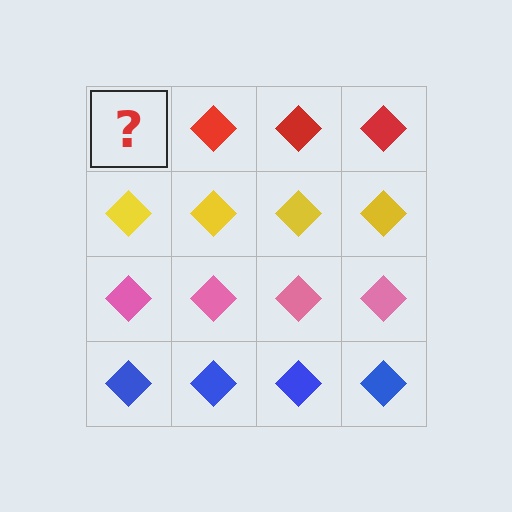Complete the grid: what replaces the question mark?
The question mark should be replaced with a red diamond.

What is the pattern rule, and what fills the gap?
The rule is that each row has a consistent color. The gap should be filled with a red diamond.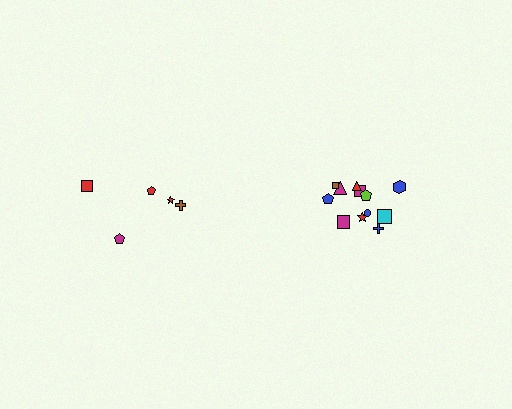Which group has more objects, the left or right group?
The right group.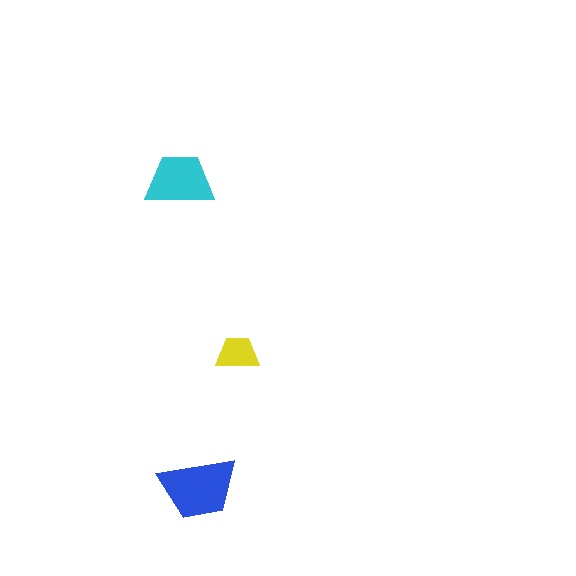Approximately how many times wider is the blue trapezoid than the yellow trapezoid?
About 2 times wider.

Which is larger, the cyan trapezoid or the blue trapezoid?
The blue one.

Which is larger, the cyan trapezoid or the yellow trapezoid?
The cyan one.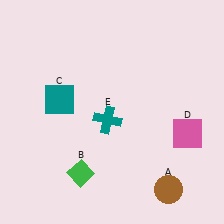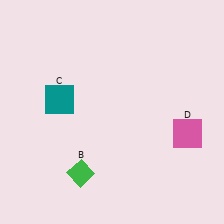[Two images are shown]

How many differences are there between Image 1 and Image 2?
There are 2 differences between the two images.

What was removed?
The teal cross (E), the brown circle (A) were removed in Image 2.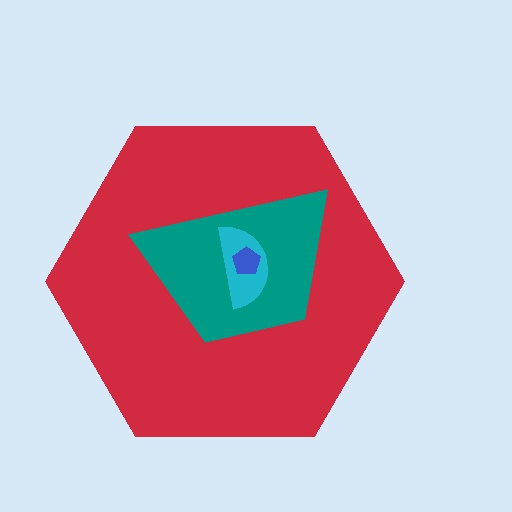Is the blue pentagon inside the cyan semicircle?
Yes.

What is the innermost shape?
The blue pentagon.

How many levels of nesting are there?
4.